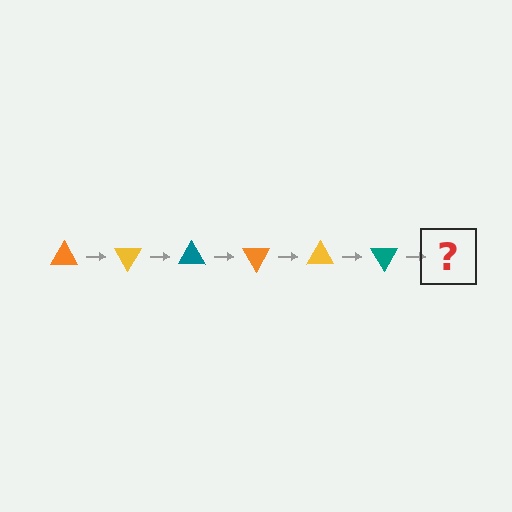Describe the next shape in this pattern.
It should be an orange triangle, rotated 360 degrees from the start.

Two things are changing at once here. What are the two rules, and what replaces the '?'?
The two rules are that it rotates 60 degrees each step and the color cycles through orange, yellow, and teal. The '?' should be an orange triangle, rotated 360 degrees from the start.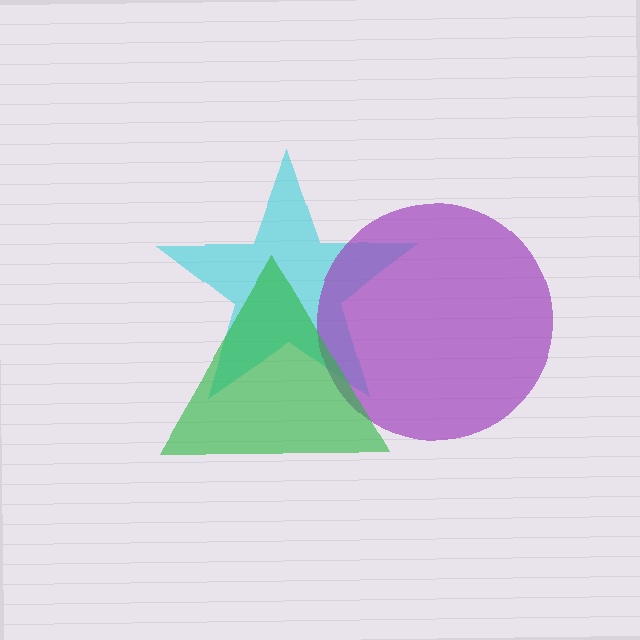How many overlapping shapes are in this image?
There are 3 overlapping shapes in the image.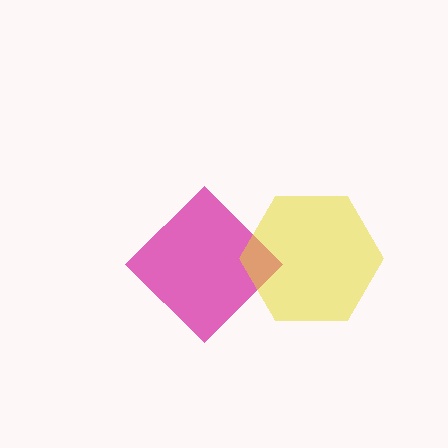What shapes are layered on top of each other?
The layered shapes are: a magenta diamond, a yellow hexagon.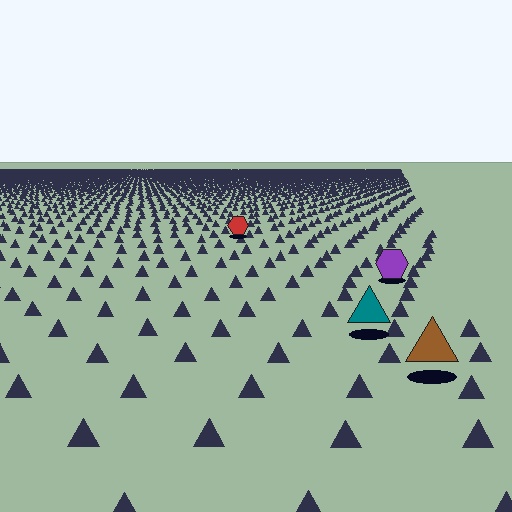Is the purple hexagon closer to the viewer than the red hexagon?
Yes. The purple hexagon is closer — you can tell from the texture gradient: the ground texture is coarser near it.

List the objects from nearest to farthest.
From nearest to farthest: the brown triangle, the teal triangle, the purple hexagon, the red hexagon.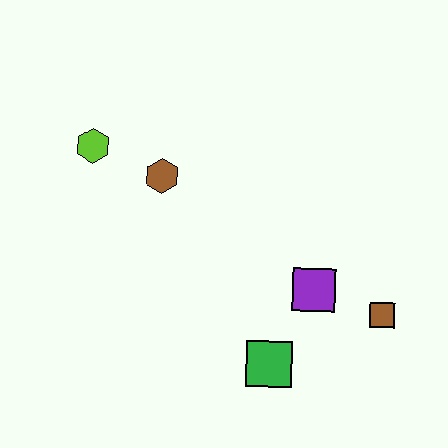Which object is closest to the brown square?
The purple square is closest to the brown square.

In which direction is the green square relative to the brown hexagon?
The green square is below the brown hexagon.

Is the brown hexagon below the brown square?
No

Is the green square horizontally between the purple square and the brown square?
No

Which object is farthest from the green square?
The lime hexagon is farthest from the green square.